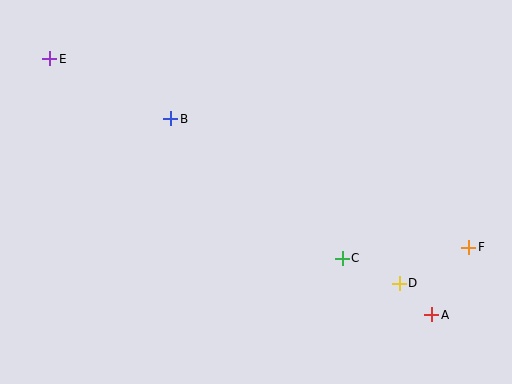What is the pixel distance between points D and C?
The distance between D and C is 62 pixels.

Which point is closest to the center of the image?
Point C at (342, 258) is closest to the center.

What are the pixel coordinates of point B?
Point B is at (171, 119).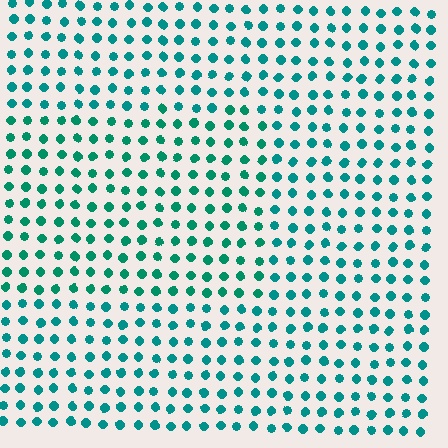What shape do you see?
I see a rectangle.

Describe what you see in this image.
The image is filled with small teal elements in a uniform arrangement. A rectangle-shaped region is visible where the elements are tinted to a slightly different hue, forming a subtle color boundary.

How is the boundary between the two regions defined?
The boundary is defined purely by a slight shift in hue (about 16 degrees). Spacing, size, and orientation are identical on both sides.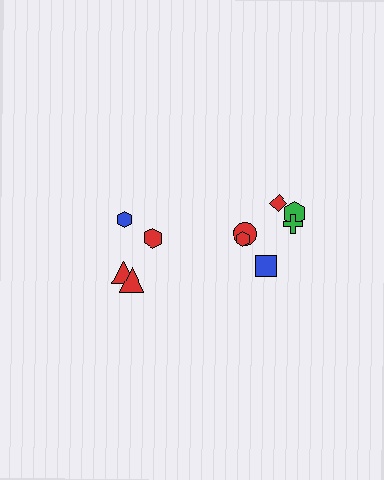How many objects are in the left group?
There are 4 objects.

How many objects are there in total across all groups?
There are 10 objects.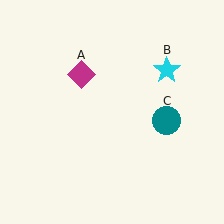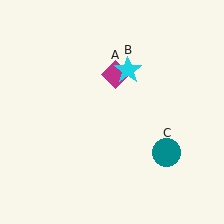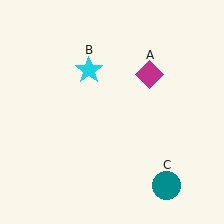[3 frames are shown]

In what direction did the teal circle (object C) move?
The teal circle (object C) moved down.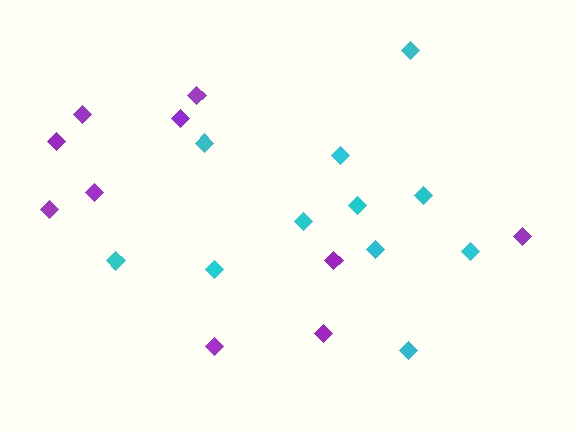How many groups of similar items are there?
There are 2 groups: one group of cyan diamonds (11) and one group of purple diamonds (10).